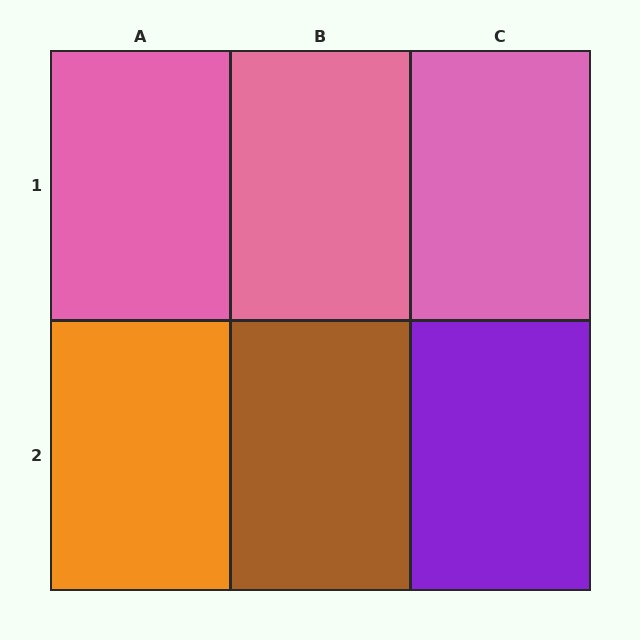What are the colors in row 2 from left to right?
Orange, brown, purple.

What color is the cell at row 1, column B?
Pink.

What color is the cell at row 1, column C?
Pink.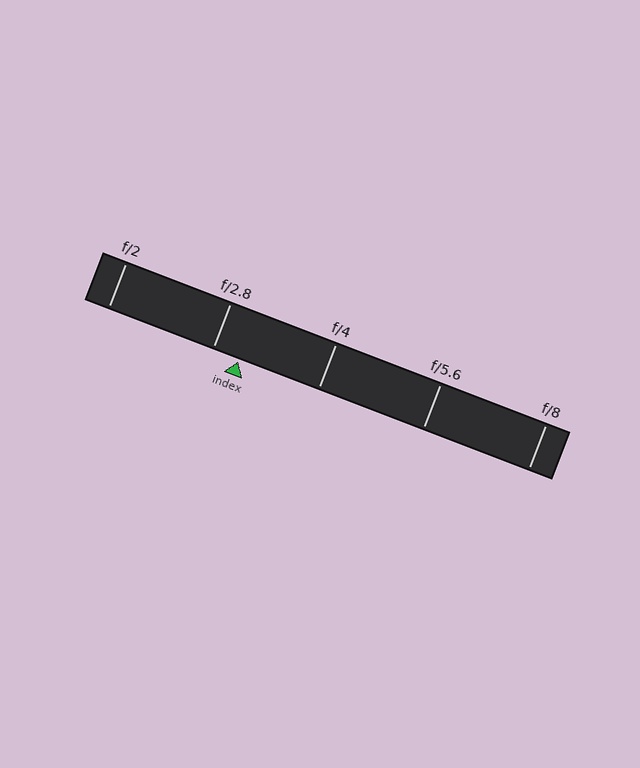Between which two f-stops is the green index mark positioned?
The index mark is between f/2.8 and f/4.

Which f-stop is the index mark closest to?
The index mark is closest to f/2.8.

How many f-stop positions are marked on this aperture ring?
There are 5 f-stop positions marked.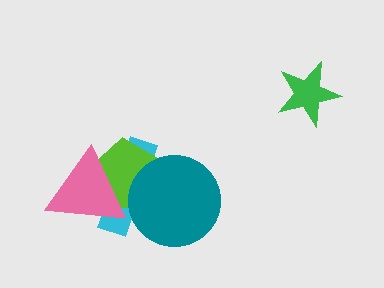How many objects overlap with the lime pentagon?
3 objects overlap with the lime pentagon.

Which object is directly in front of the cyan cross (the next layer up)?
The lime pentagon is directly in front of the cyan cross.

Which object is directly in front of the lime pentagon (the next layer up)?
The teal circle is directly in front of the lime pentagon.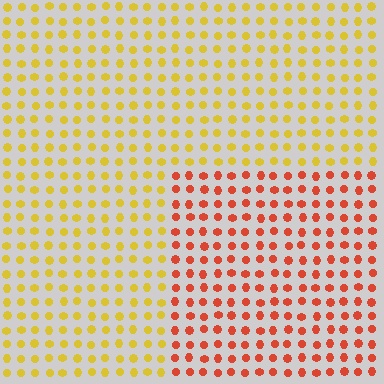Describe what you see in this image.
The image is filled with small yellow elements in a uniform arrangement. A rectangle-shaped region is visible where the elements are tinted to a slightly different hue, forming a subtle color boundary.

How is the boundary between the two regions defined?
The boundary is defined purely by a slight shift in hue (about 45 degrees). Spacing, size, and orientation are identical on both sides.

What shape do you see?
I see a rectangle.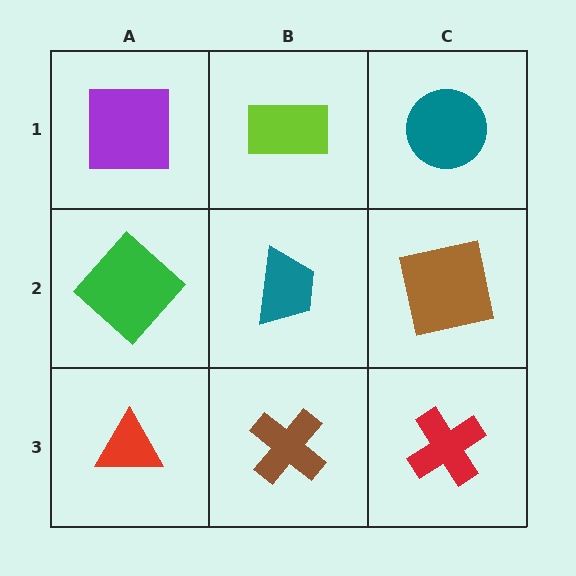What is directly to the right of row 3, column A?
A brown cross.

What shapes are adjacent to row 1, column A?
A green diamond (row 2, column A), a lime rectangle (row 1, column B).